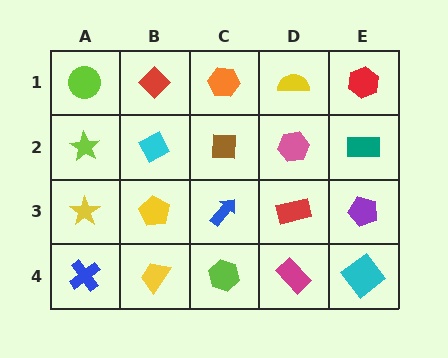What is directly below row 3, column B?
A yellow trapezoid.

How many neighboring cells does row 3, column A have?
3.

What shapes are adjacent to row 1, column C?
A brown square (row 2, column C), a red diamond (row 1, column B), a yellow semicircle (row 1, column D).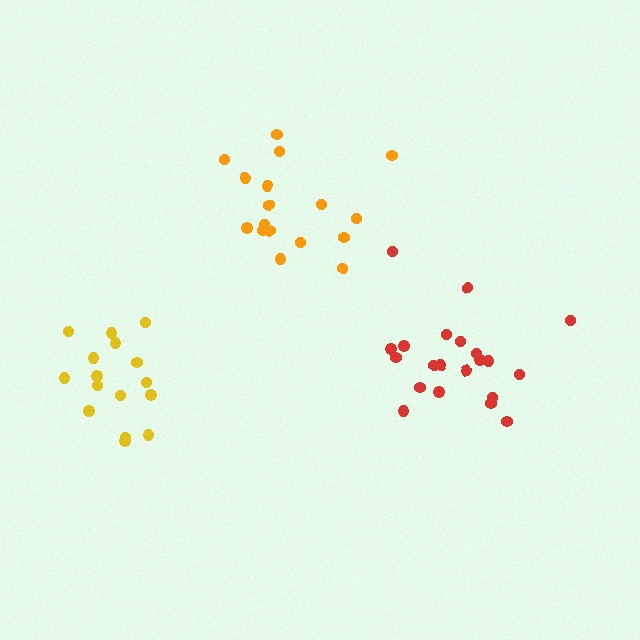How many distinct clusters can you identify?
There are 3 distinct clusters.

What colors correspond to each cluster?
The clusters are colored: red, yellow, orange.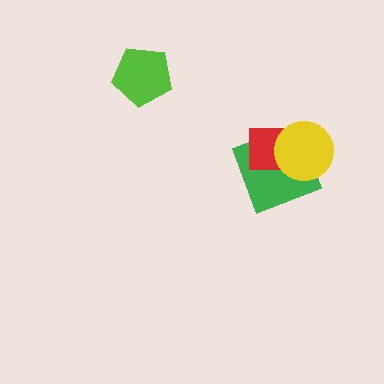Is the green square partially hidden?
Yes, it is partially covered by another shape.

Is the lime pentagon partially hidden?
No, no other shape covers it.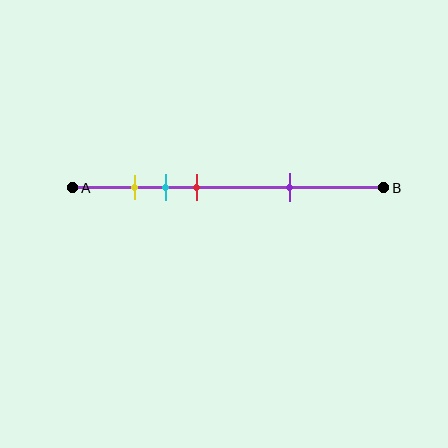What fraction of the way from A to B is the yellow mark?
The yellow mark is approximately 20% (0.2) of the way from A to B.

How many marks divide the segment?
There are 4 marks dividing the segment.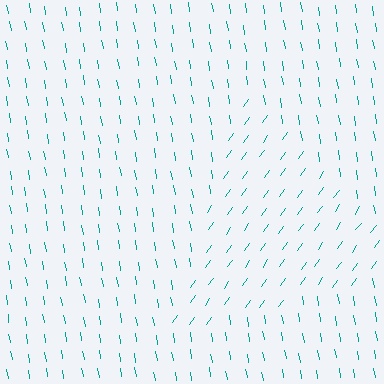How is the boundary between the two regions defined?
The boundary is defined purely by a change in line orientation (approximately 45 degrees difference). All lines are the same color and thickness.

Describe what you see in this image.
The image is filled with small teal line segments. A triangle region in the image has lines oriented differently from the surrounding lines, creating a visible texture boundary.